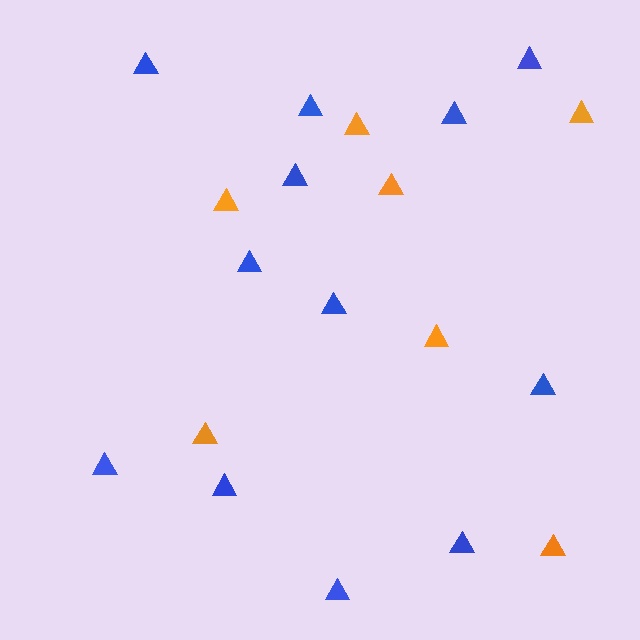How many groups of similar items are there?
There are 2 groups: one group of blue triangles (12) and one group of orange triangles (7).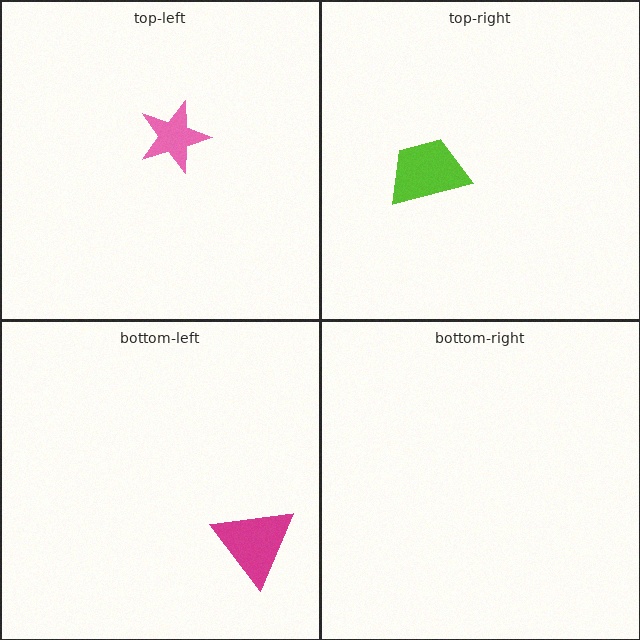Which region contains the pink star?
The top-left region.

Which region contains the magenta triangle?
The bottom-left region.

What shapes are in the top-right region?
The lime trapezoid.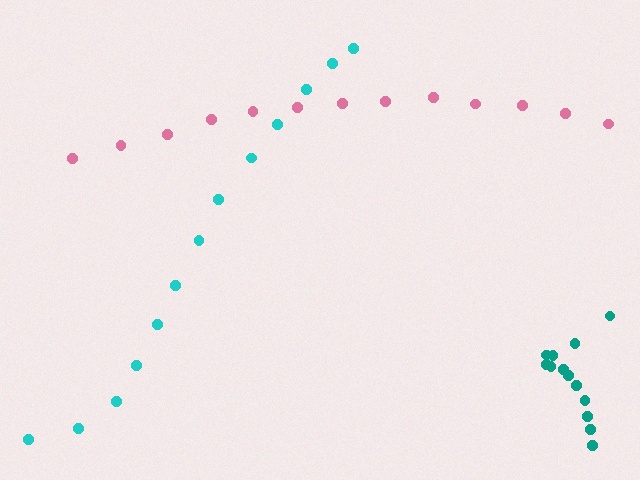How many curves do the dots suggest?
There are 3 distinct paths.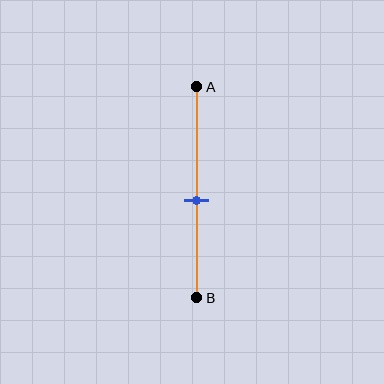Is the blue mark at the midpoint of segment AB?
No, the mark is at about 55% from A, not at the 50% midpoint.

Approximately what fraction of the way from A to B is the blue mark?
The blue mark is approximately 55% of the way from A to B.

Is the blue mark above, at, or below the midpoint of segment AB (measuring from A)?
The blue mark is below the midpoint of segment AB.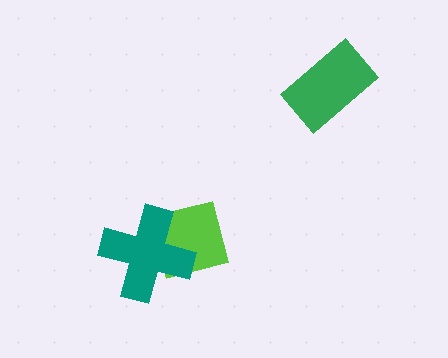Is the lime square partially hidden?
Yes, it is partially covered by another shape.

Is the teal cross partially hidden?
No, no other shape covers it.